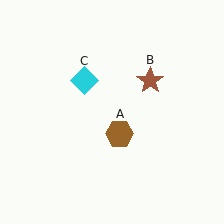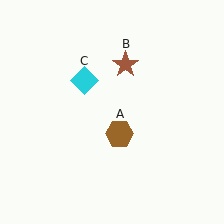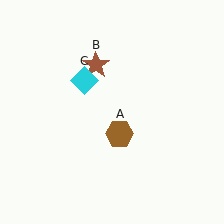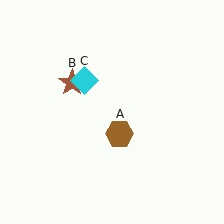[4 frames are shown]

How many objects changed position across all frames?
1 object changed position: brown star (object B).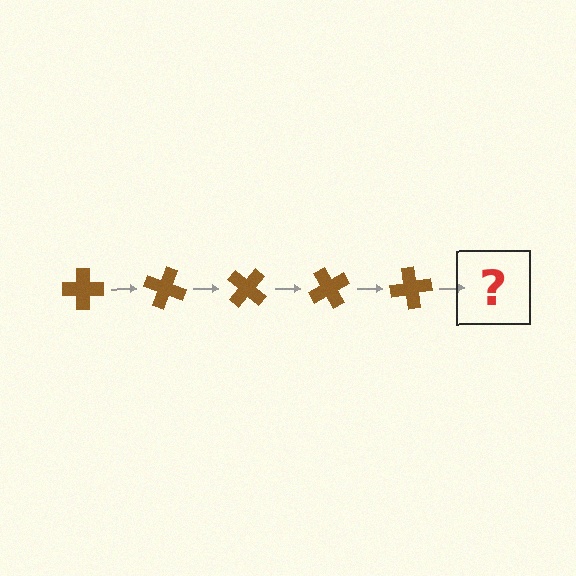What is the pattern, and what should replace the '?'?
The pattern is that the cross rotates 20 degrees each step. The '?' should be a brown cross rotated 100 degrees.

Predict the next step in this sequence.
The next step is a brown cross rotated 100 degrees.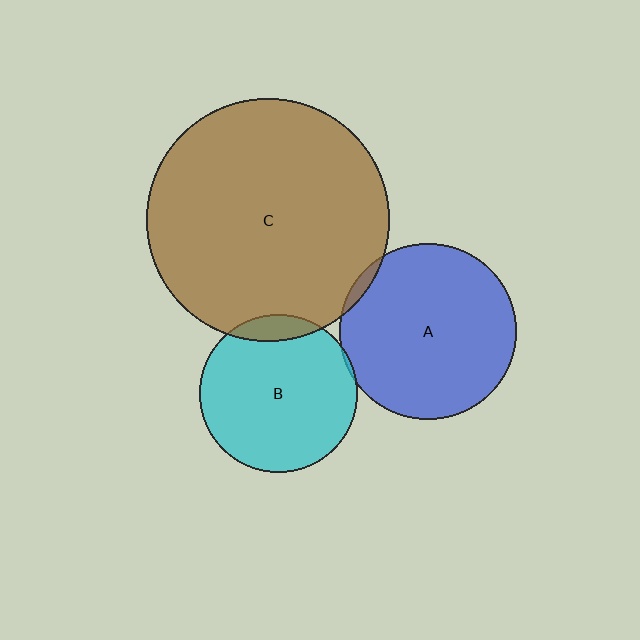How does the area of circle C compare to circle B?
Approximately 2.4 times.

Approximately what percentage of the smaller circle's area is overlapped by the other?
Approximately 5%.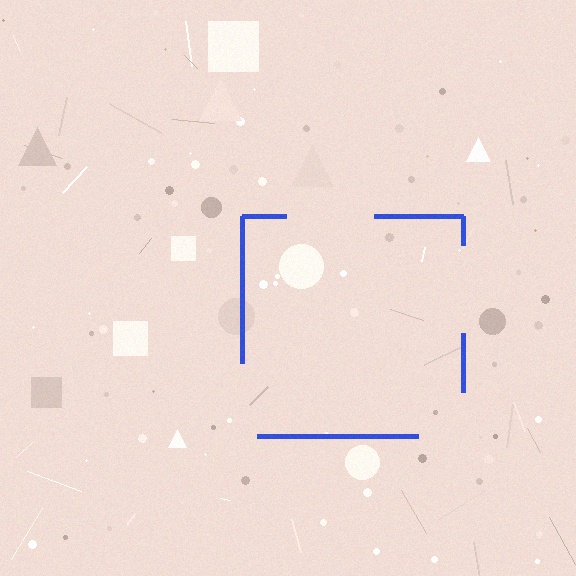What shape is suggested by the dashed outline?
The dashed outline suggests a square.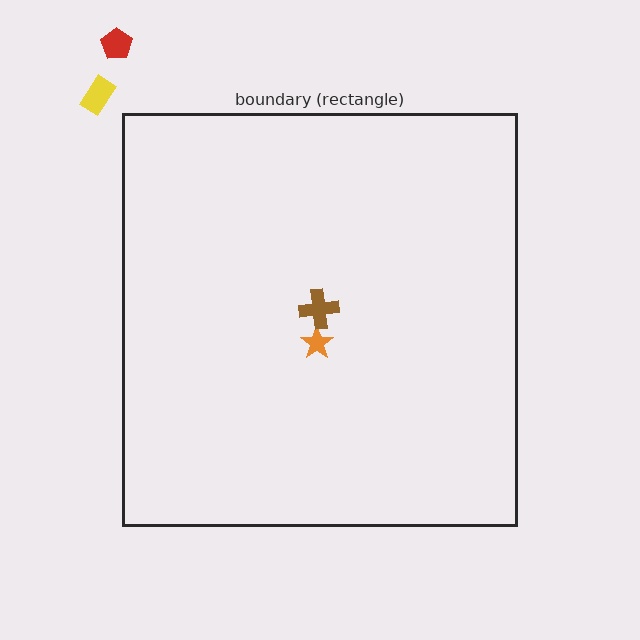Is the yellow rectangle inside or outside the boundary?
Outside.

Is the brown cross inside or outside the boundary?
Inside.